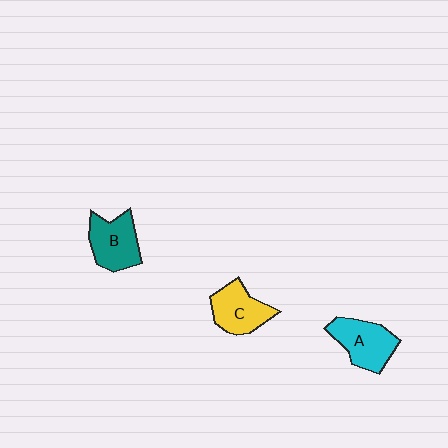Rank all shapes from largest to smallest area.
From largest to smallest: A (cyan), B (teal), C (yellow).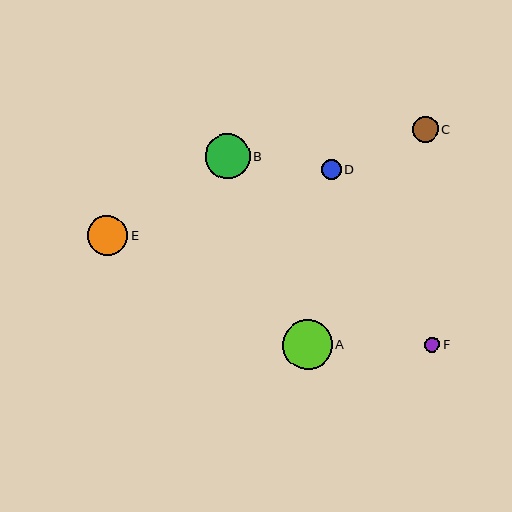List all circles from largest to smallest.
From largest to smallest: A, B, E, C, D, F.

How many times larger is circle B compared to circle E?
Circle B is approximately 1.1 times the size of circle E.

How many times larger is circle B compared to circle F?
Circle B is approximately 3.0 times the size of circle F.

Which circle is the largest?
Circle A is the largest with a size of approximately 50 pixels.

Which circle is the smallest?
Circle F is the smallest with a size of approximately 15 pixels.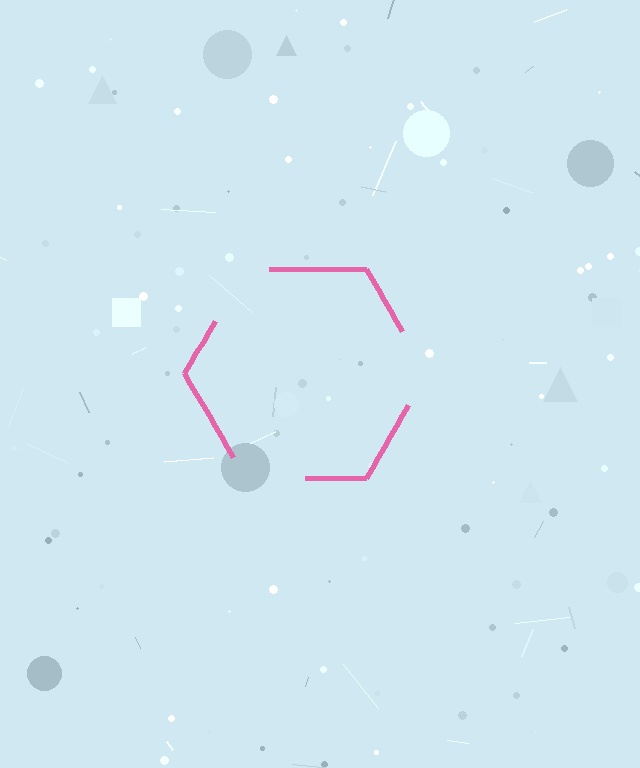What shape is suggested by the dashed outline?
The dashed outline suggests a hexagon.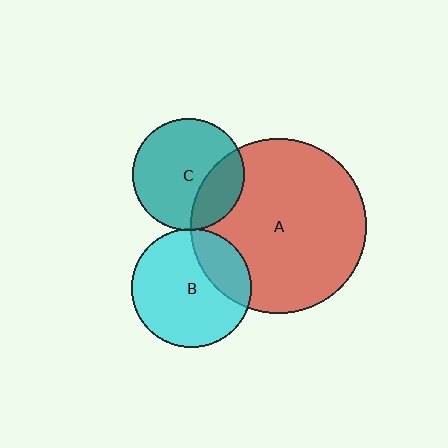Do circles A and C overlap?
Yes.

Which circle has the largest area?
Circle A (red).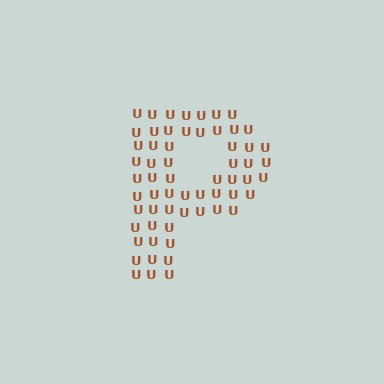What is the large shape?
The large shape is the letter P.